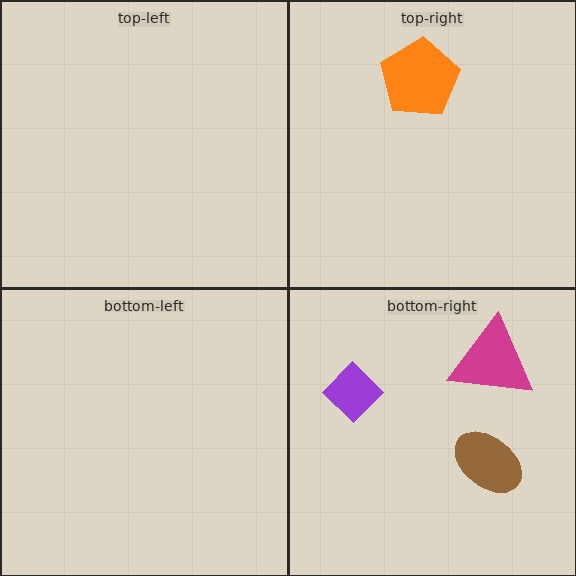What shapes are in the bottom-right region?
The purple diamond, the magenta triangle, the brown ellipse.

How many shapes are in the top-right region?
1.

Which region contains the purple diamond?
The bottom-right region.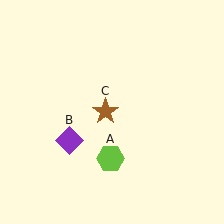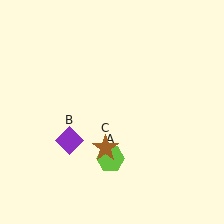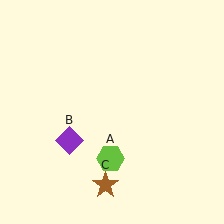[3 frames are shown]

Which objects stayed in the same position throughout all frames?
Lime hexagon (object A) and purple diamond (object B) remained stationary.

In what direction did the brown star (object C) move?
The brown star (object C) moved down.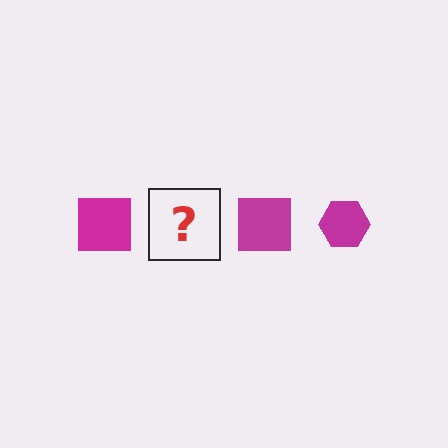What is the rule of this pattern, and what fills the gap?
The rule is that the pattern cycles through square, hexagon shapes in magenta. The gap should be filled with a magenta hexagon.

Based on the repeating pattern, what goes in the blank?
The blank should be a magenta hexagon.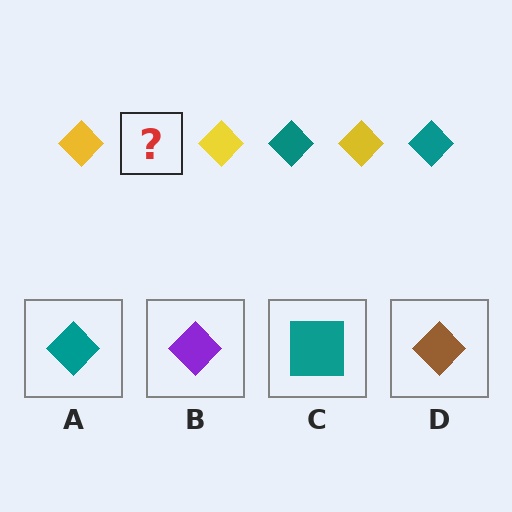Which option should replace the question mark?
Option A.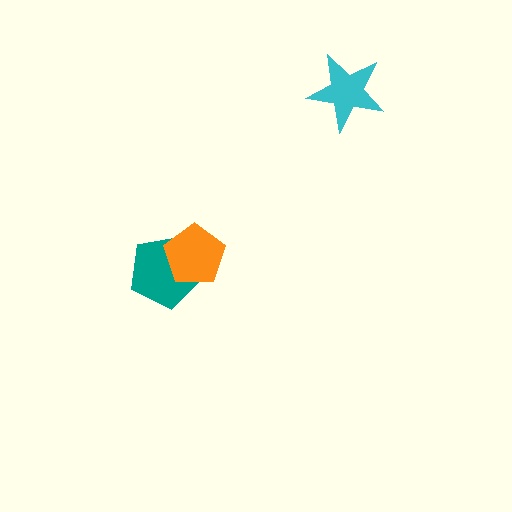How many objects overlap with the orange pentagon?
1 object overlaps with the orange pentagon.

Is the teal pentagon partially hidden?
Yes, it is partially covered by another shape.